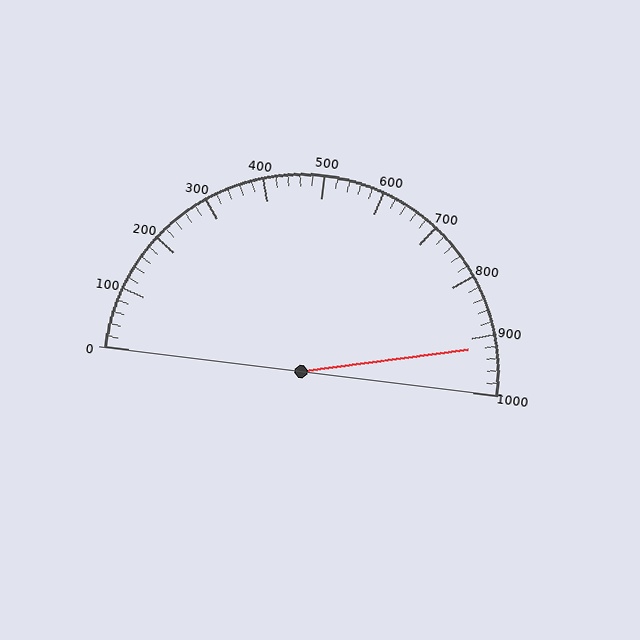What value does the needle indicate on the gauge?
The needle indicates approximately 920.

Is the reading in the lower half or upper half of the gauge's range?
The reading is in the upper half of the range (0 to 1000).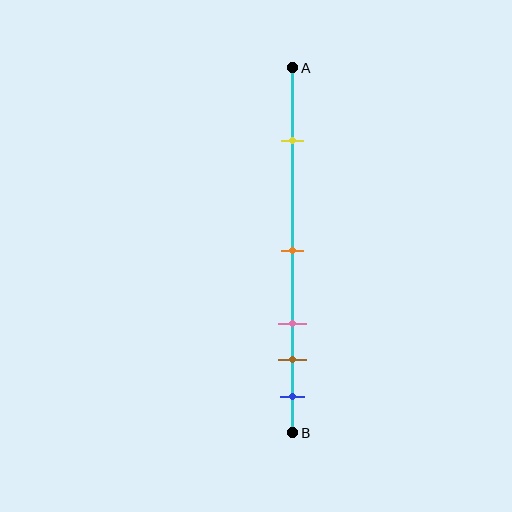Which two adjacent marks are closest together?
The brown and blue marks are the closest adjacent pair.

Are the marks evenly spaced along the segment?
No, the marks are not evenly spaced.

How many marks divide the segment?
There are 5 marks dividing the segment.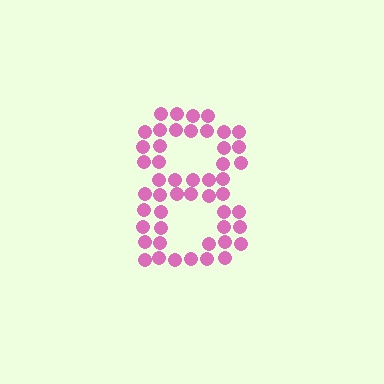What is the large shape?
The large shape is the digit 8.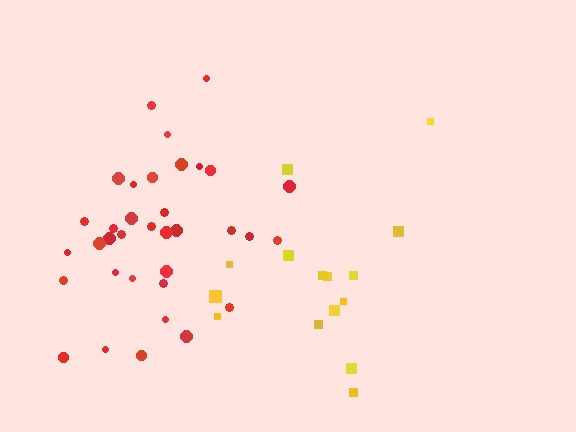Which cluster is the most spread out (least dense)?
Yellow.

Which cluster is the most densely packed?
Red.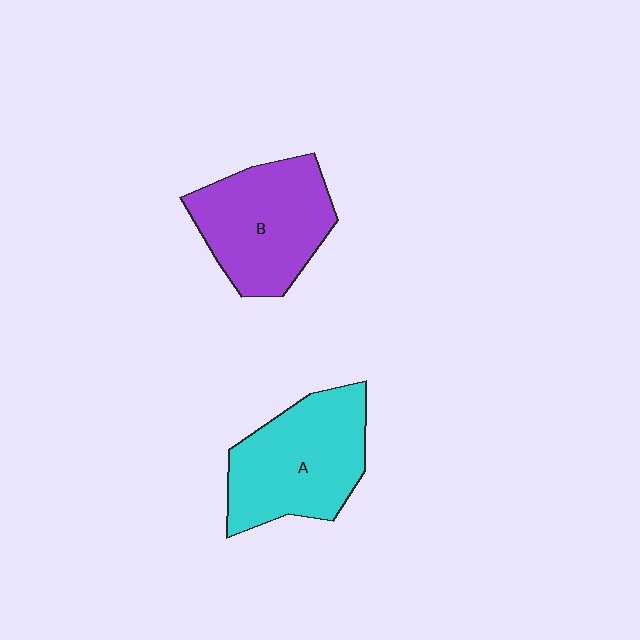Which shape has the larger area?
Shape A (cyan).